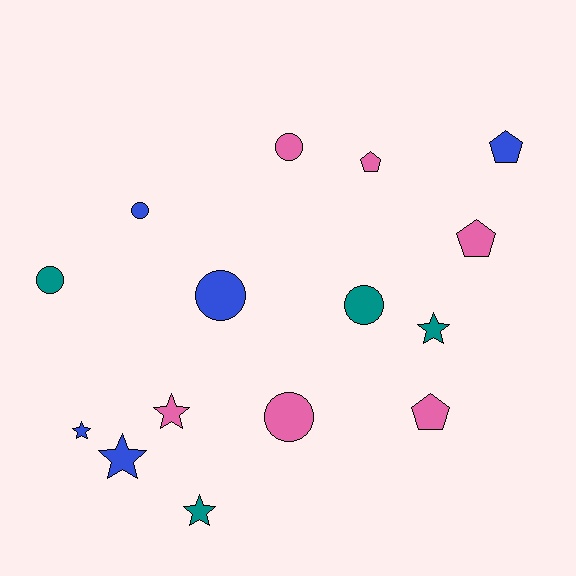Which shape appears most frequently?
Circle, with 6 objects.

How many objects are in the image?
There are 15 objects.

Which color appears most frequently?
Pink, with 6 objects.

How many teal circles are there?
There are 2 teal circles.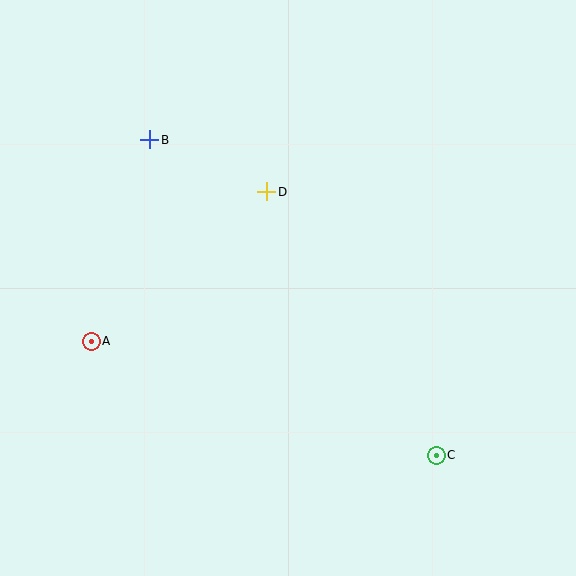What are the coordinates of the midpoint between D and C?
The midpoint between D and C is at (352, 324).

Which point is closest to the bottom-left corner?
Point A is closest to the bottom-left corner.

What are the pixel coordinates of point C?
Point C is at (436, 455).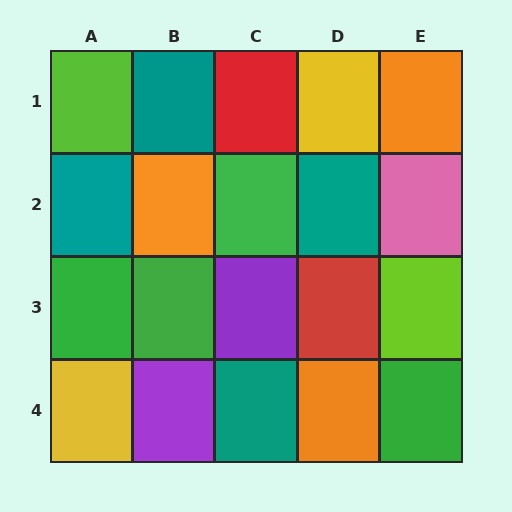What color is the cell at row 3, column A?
Green.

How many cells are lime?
2 cells are lime.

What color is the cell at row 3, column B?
Green.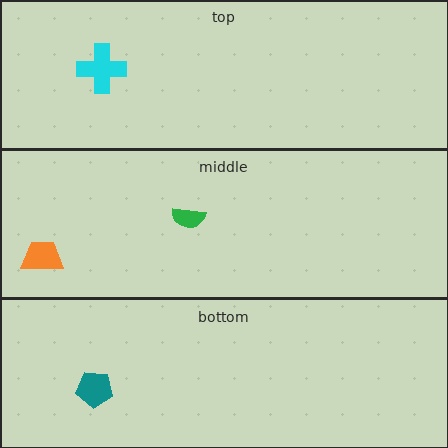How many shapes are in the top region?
1.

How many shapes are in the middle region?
2.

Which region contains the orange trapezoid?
The middle region.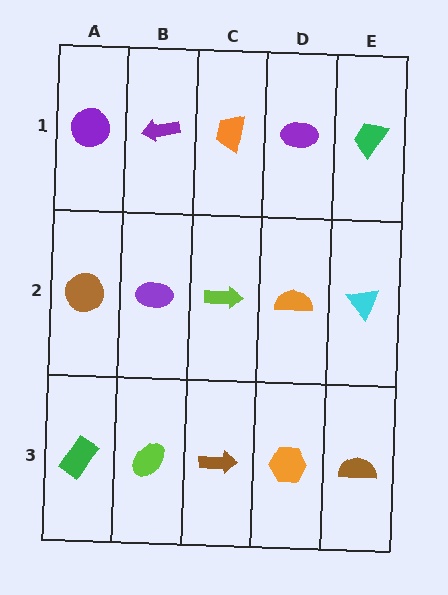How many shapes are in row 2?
5 shapes.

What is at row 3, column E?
A brown semicircle.